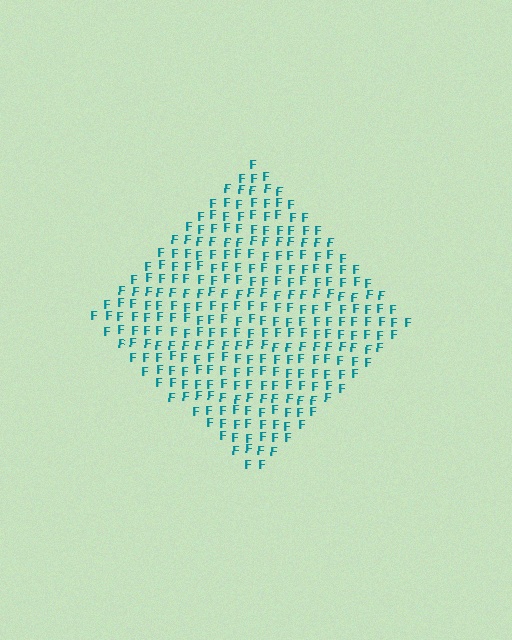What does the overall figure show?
The overall figure shows a diamond.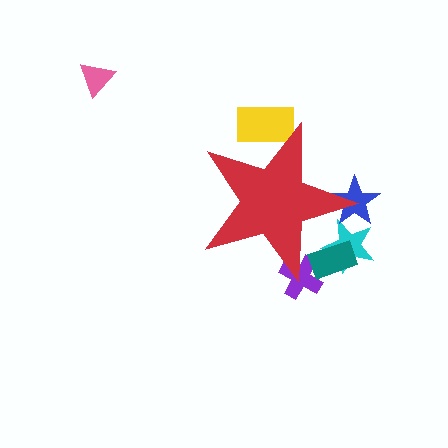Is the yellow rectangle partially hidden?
Yes, the yellow rectangle is partially hidden behind the red star.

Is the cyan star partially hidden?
Yes, the cyan star is partially hidden behind the red star.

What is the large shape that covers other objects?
A red star.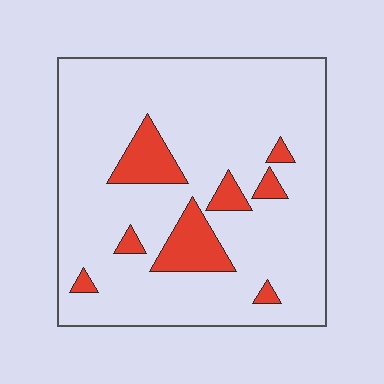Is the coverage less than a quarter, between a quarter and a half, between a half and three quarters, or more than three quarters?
Less than a quarter.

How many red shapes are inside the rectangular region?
8.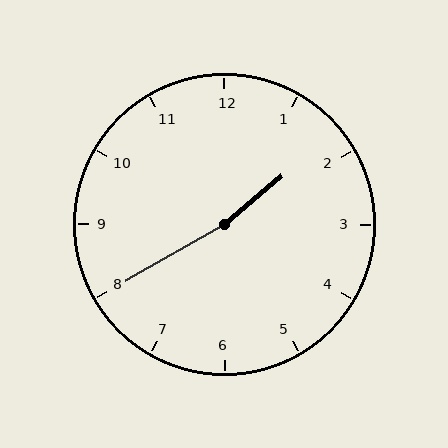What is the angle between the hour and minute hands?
Approximately 170 degrees.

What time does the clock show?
1:40.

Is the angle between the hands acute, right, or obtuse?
It is obtuse.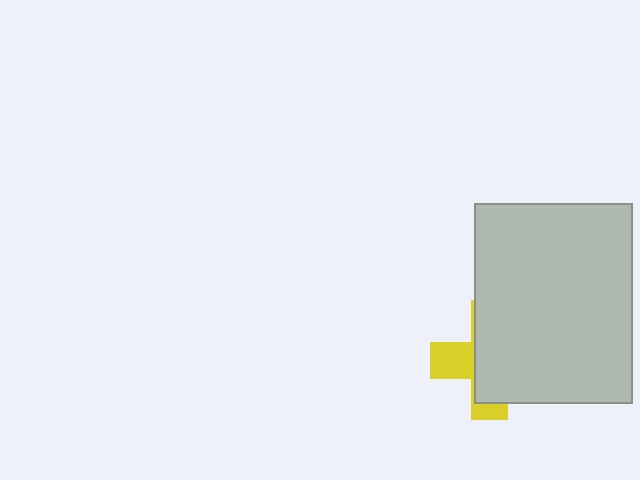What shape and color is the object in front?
The object in front is a light gray rectangle.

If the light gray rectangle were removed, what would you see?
You would see the complete yellow cross.